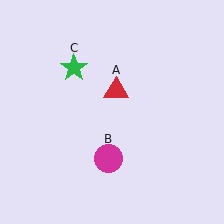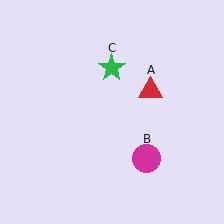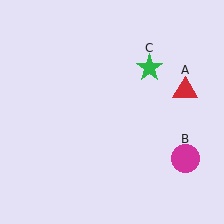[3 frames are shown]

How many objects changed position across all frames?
3 objects changed position: red triangle (object A), magenta circle (object B), green star (object C).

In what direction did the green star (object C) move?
The green star (object C) moved right.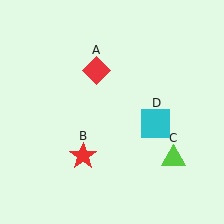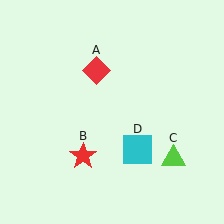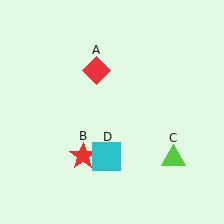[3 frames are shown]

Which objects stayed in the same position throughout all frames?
Red diamond (object A) and red star (object B) and lime triangle (object C) remained stationary.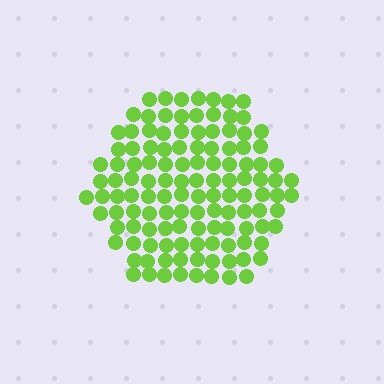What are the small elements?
The small elements are circles.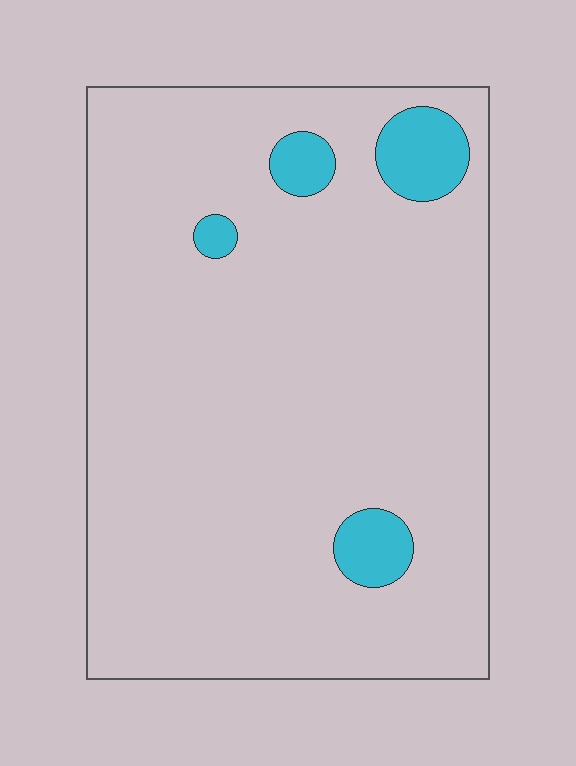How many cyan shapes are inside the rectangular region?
4.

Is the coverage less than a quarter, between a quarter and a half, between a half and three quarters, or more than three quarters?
Less than a quarter.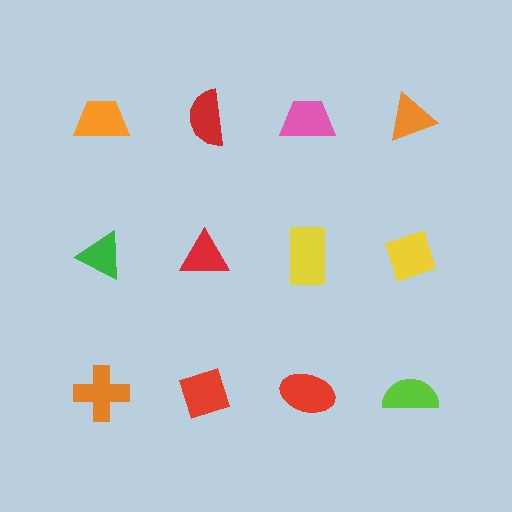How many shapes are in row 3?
4 shapes.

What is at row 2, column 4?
A yellow diamond.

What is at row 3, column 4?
A lime semicircle.